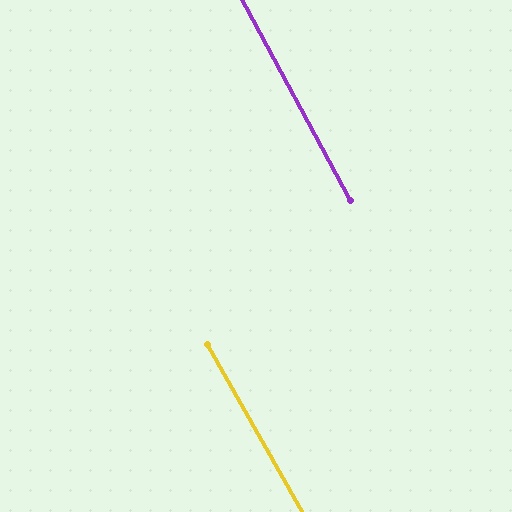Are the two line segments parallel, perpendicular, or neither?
Parallel — their directions differ by only 1.5°.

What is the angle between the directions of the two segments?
Approximately 1 degree.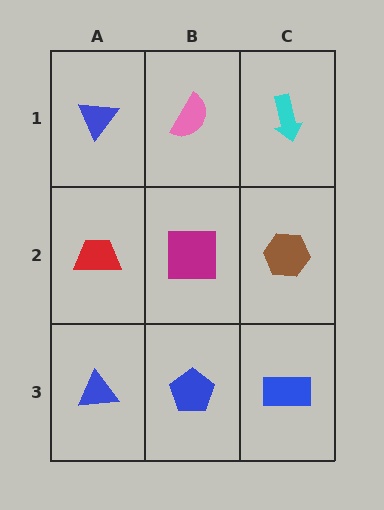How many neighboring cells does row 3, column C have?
2.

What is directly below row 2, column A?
A blue triangle.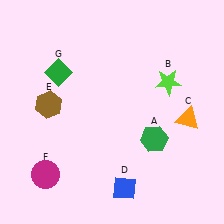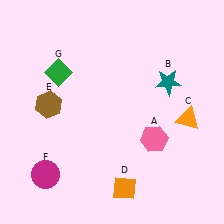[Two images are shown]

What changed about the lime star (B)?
In Image 1, B is lime. In Image 2, it changed to teal.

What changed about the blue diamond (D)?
In Image 1, D is blue. In Image 2, it changed to orange.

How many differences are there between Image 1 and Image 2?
There are 3 differences between the two images.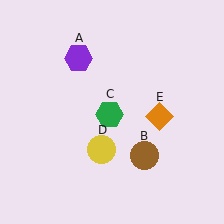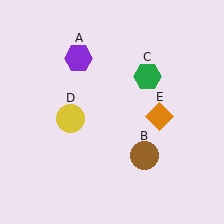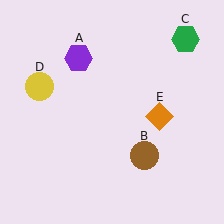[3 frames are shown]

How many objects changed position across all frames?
2 objects changed position: green hexagon (object C), yellow circle (object D).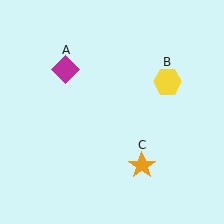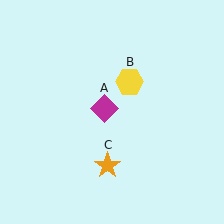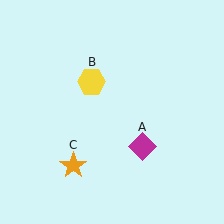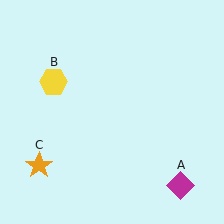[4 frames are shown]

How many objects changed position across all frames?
3 objects changed position: magenta diamond (object A), yellow hexagon (object B), orange star (object C).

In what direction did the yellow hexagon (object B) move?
The yellow hexagon (object B) moved left.